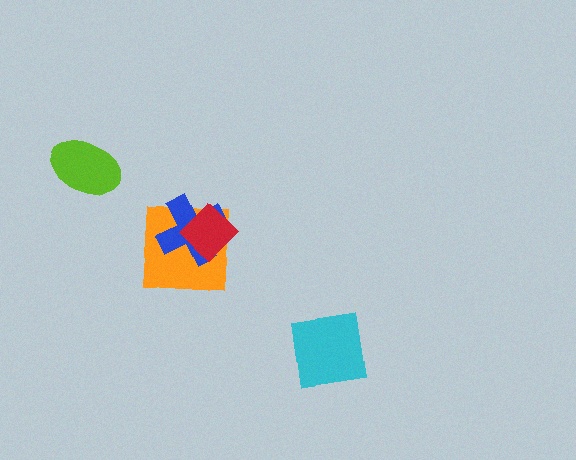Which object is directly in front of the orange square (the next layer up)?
The blue cross is directly in front of the orange square.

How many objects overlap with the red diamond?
2 objects overlap with the red diamond.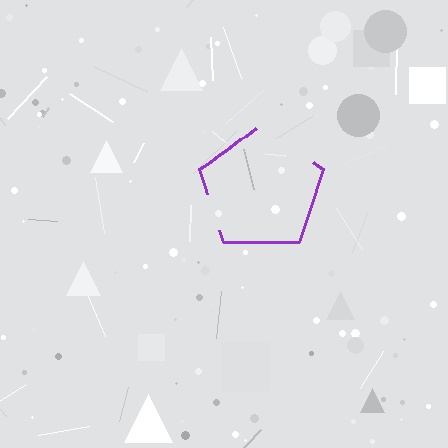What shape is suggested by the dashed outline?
The dashed outline suggests a pentagon.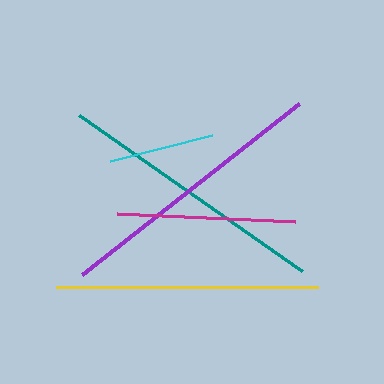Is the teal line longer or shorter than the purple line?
The purple line is longer than the teal line.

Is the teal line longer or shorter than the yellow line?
The teal line is longer than the yellow line.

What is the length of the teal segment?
The teal segment is approximately 272 pixels long.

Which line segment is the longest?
The purple line is the longest at approximately 276 pixels.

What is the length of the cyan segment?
The cyan segment is approximately 105 pixels long.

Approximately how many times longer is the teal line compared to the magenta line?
The teal line is approximately 1.5 times the length of the magenta line.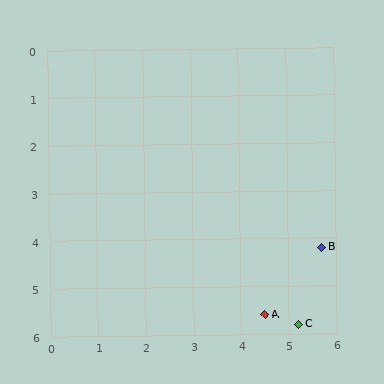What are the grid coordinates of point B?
Point B is at approximately (5.7, 4.2).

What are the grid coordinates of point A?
Point A is at approximately (4.5, 5.6).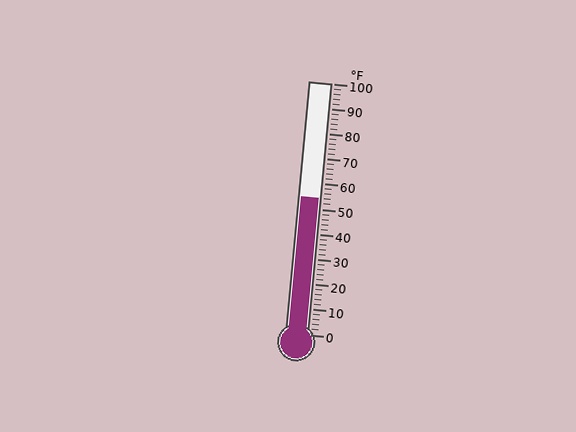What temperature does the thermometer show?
The thermometer shows approximately 54°F.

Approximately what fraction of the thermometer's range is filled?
The thermometer is filled to approximately 55% of its range.